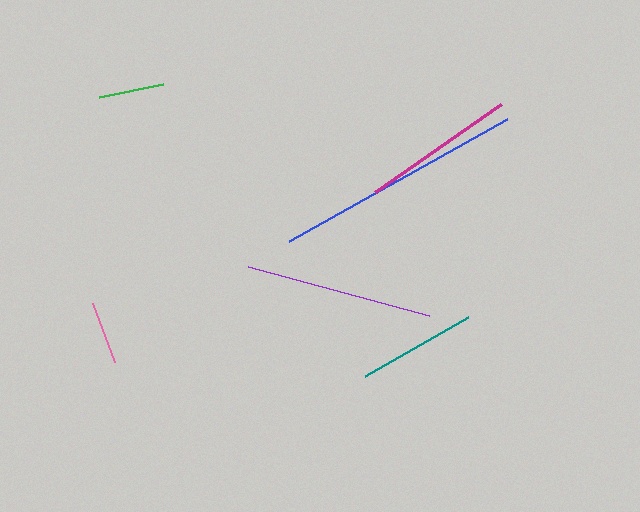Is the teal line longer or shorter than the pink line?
The teal line is longer than the pink line.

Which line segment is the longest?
The blue line is the longest at approximately 250 pixels.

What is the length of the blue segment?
The blue segment is approximately 250 pixels long.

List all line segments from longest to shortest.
From longest to shortest: blue, purple, magenta, teal, green, pink.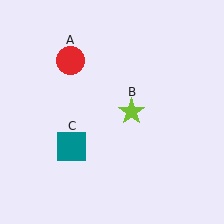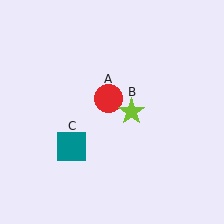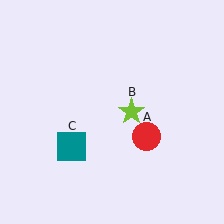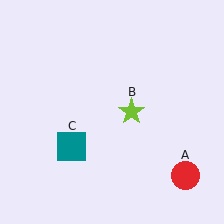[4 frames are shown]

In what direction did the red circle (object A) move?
The red circle (object A) moved down and to the right.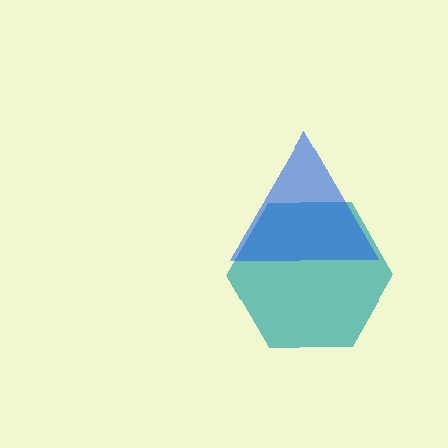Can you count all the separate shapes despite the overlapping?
Yes, there are 2 separate shapes.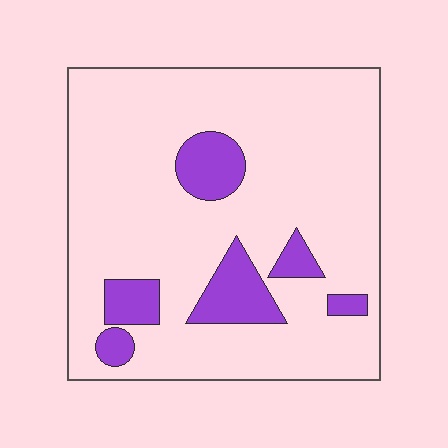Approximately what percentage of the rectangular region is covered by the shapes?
Approximately 15%.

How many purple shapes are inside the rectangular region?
6.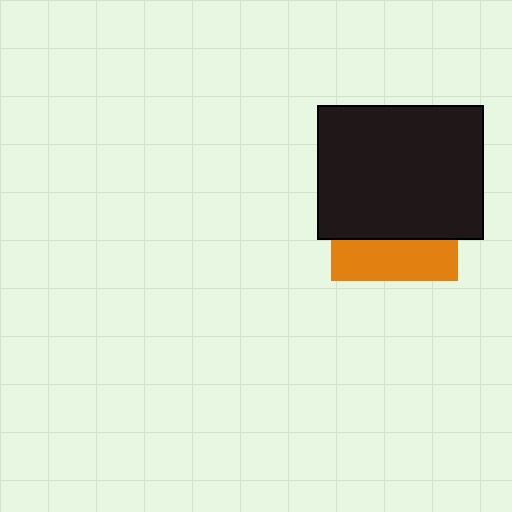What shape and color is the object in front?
The object in front is a black rectangle.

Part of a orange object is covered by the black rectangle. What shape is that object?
It is a square.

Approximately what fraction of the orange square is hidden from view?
Roughly 67% of the orange square is hidden behind the black rectangle.